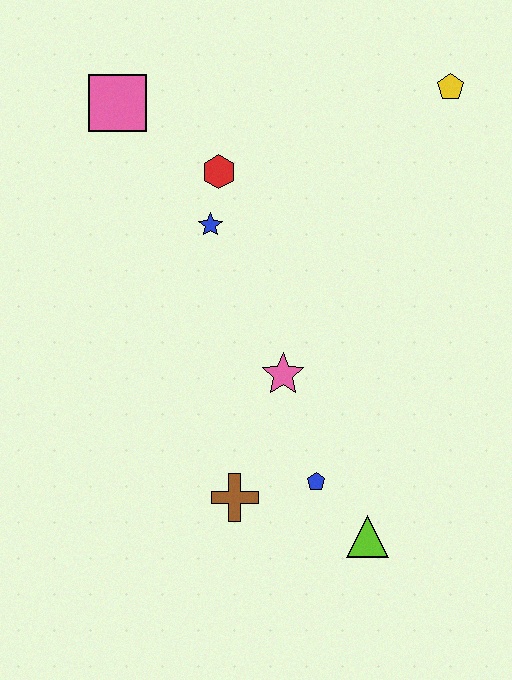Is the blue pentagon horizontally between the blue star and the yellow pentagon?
Yes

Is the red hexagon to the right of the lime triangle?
No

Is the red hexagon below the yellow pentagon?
Yes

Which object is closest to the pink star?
The blue pentagon is closest to the pink star.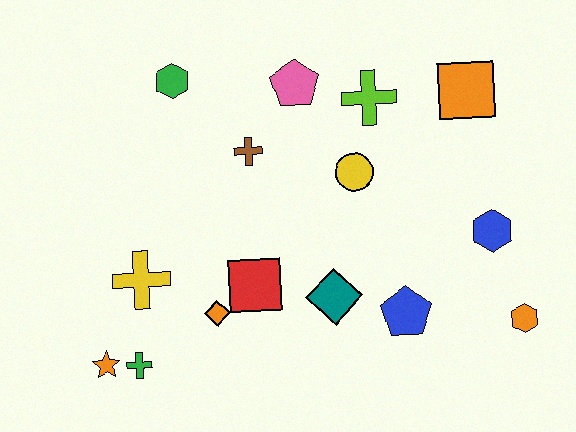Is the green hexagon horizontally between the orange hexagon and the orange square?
No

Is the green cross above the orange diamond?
No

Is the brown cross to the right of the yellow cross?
Yes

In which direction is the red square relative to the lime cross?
The red square is below the lime cross.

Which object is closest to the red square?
The orange diamond is closest to the red square.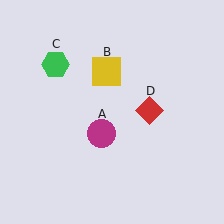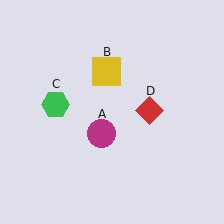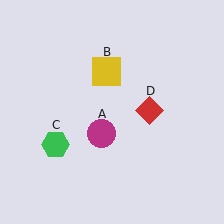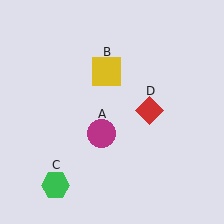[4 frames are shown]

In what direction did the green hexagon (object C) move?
The green hexagon (object C) moved down.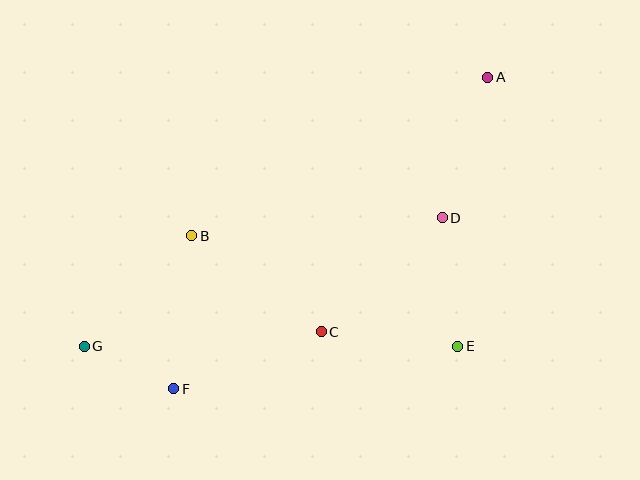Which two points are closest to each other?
Points F and G are closest to each other.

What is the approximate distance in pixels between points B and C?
The distance between B and C is approximately 161 pixels.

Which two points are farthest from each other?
Points A and G are farthest from each other.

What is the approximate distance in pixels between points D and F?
The distance between D and F is approximately 318 pixels.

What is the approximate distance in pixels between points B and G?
The distance between B and G is approximately 154 pixels.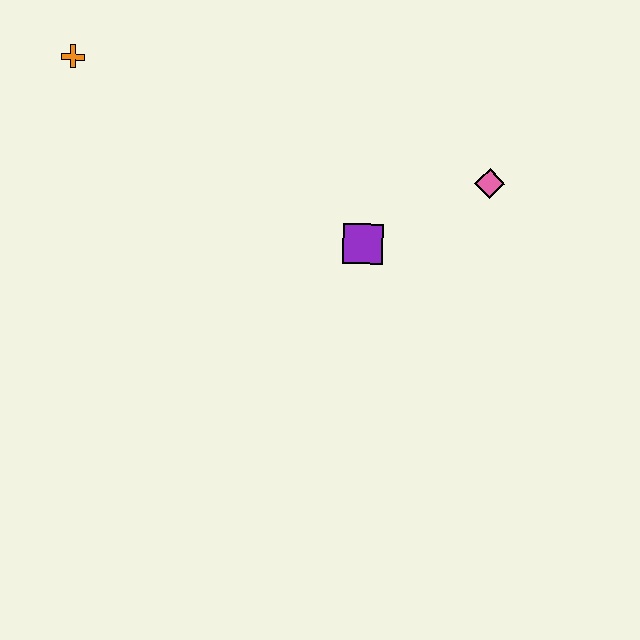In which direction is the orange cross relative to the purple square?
The orange cross is to the left of the purple square.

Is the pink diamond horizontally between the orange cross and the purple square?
No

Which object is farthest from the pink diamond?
The orange cross is farthest from the pink diamond.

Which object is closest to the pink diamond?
The purple square is closest to the pink diamond.